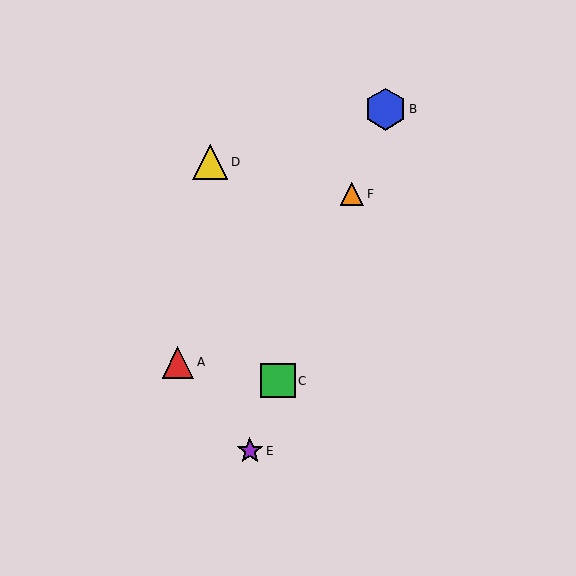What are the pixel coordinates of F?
Object F is at (352, 194).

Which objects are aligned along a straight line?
Objects B, C, E, F are aligned along a straight line.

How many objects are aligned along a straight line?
4 objects (B, C, E, F) are aligned along a straight line.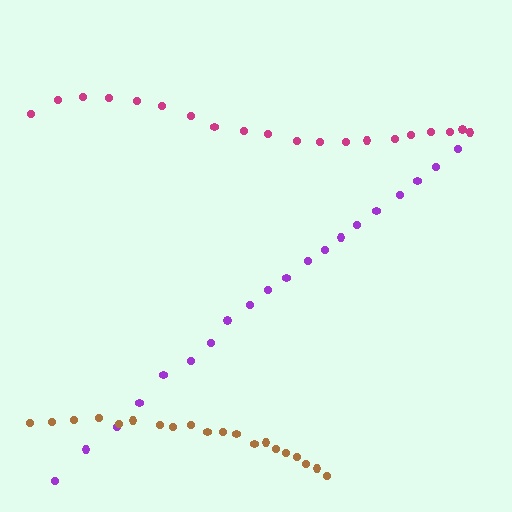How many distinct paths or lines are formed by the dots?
There are 3 distinct paths.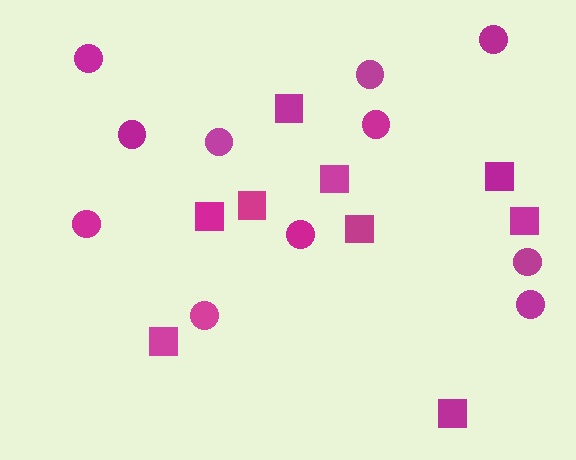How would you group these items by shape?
There are 2 groups: one group of circles (11) and one group of squares (9).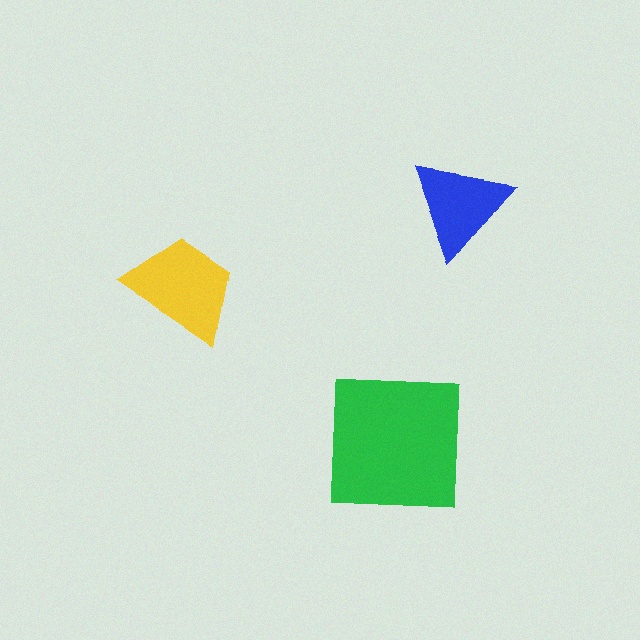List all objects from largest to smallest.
The green square, the yellow trapezoid, the blue triangle.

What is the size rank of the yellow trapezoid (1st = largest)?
2nd.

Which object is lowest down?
The green square is bottommost.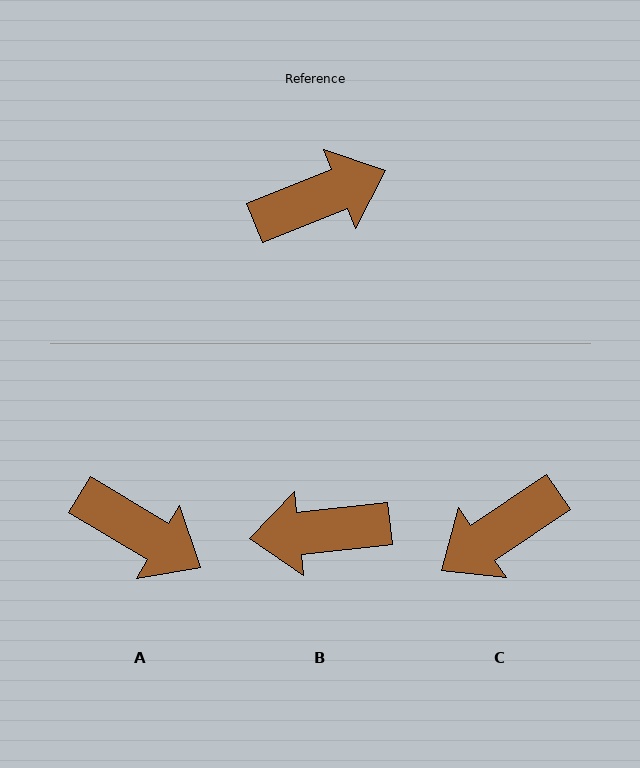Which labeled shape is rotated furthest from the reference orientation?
C, about 168 degrees away.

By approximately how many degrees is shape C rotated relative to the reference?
Approximately 168 degrees clockwise.